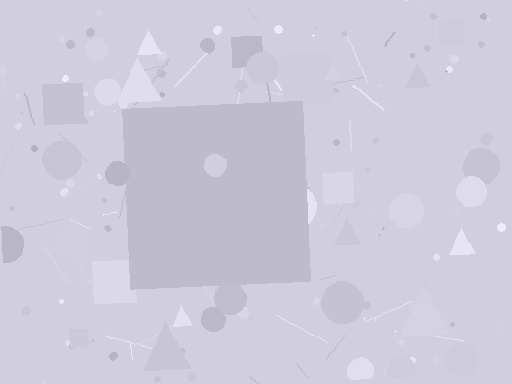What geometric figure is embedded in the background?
A square is embedded in the background.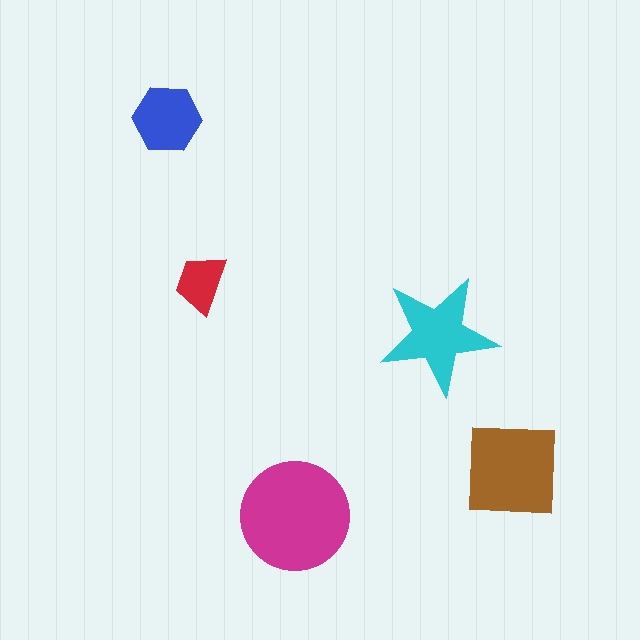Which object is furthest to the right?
The brown square is rightmost.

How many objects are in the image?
There are 5 objects in the image.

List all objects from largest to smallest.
The magenta circle, the brown square, the cyan star, the blue hexagon, the red trapezoid.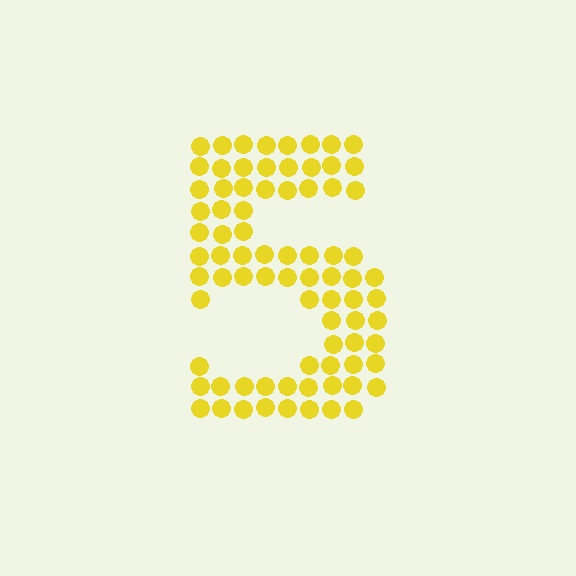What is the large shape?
The large shape is the digit 5.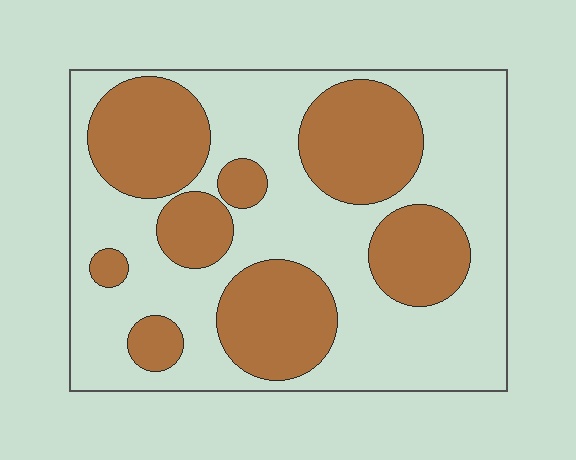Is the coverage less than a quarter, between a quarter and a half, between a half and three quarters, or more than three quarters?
Between a quarter and a half.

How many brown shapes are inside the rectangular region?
8.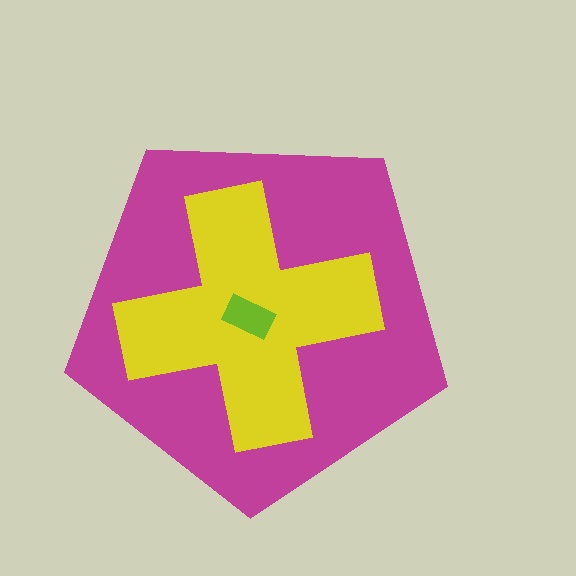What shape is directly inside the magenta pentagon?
The yellow cross.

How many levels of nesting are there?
3.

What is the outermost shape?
The magenta pentagon.